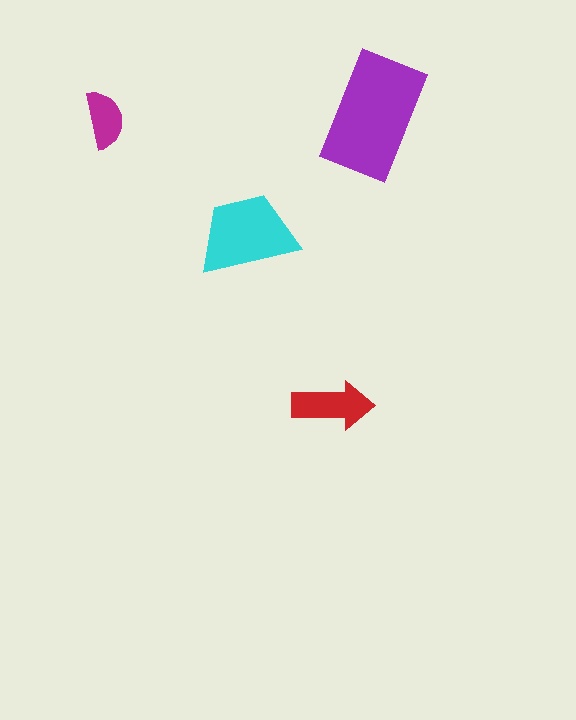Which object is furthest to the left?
The magenta semicircle is leftmost.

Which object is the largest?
The purple rectangle.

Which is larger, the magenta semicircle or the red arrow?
The red arrow.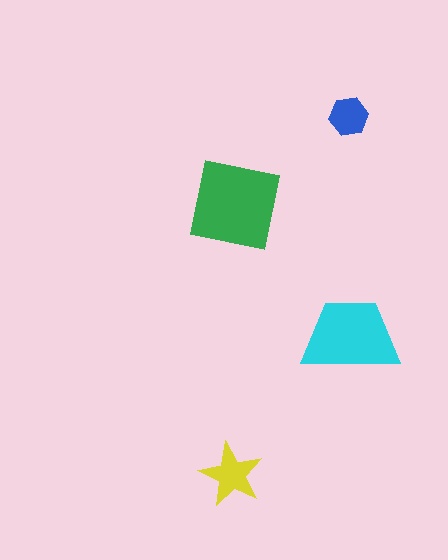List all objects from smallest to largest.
The blue hexagon, the yellow star, the cyan trapezoid, the green square.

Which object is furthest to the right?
The cyan trapezoid is rightmost.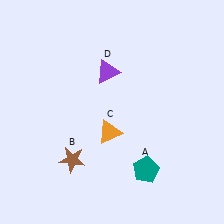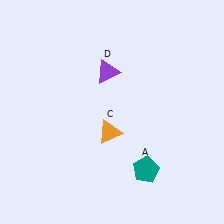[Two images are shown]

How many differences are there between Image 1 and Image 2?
There is 1 difference between the two images.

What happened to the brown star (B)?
The brown star (B) was removed in Image 2. It was in the bottom-left area of Image 1.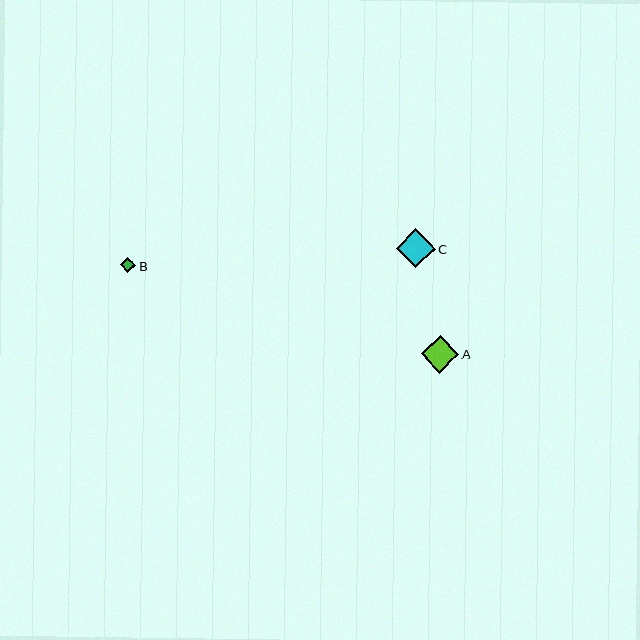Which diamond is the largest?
Diamond C is the largest with a size of approximately 39 pixels.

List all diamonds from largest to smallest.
From largest to smallest: C, A, B.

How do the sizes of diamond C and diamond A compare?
Diamond C and diamond A are approximately the same size.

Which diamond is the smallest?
Diamond B is the smallest with a size of approximately 16 pixels.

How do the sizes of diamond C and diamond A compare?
Diamond C and diamond A are approximately the same size.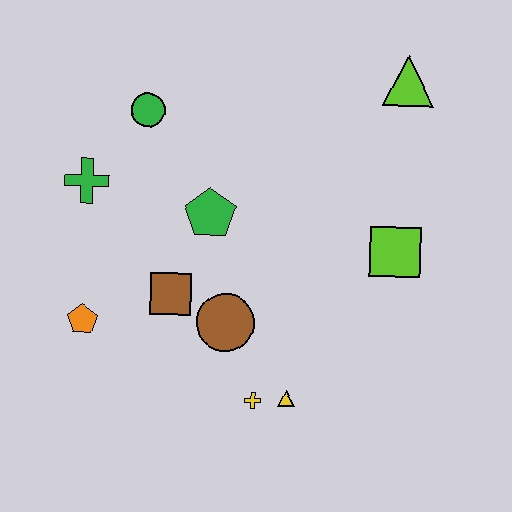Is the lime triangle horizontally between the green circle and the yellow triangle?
No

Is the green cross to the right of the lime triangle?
No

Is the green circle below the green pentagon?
No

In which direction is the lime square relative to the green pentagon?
The lime square is to the right of the green pentagon.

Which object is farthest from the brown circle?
The lime triangle is farthest from the brown circle.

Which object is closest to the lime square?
The lime triangle is closest to the lime square.